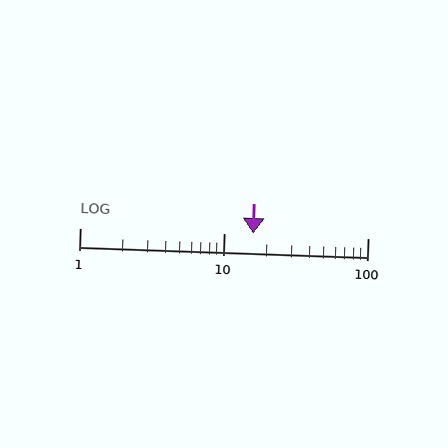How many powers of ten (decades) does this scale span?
The scale spans 2 decades, from 1 to 100.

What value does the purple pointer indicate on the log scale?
The pointer indicates approximately 16.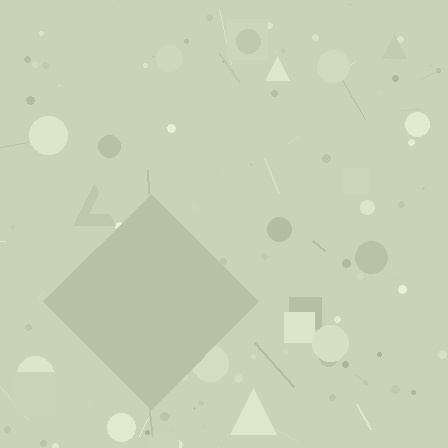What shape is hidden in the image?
A diamond is hidden in the image.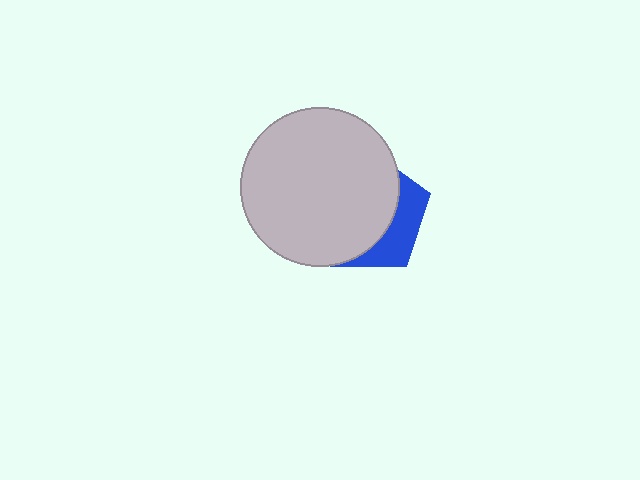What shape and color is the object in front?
The object in front is a light gray circle.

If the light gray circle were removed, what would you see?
You would see the complete blue pentagon.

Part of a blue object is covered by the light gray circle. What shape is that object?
It is a pentagon.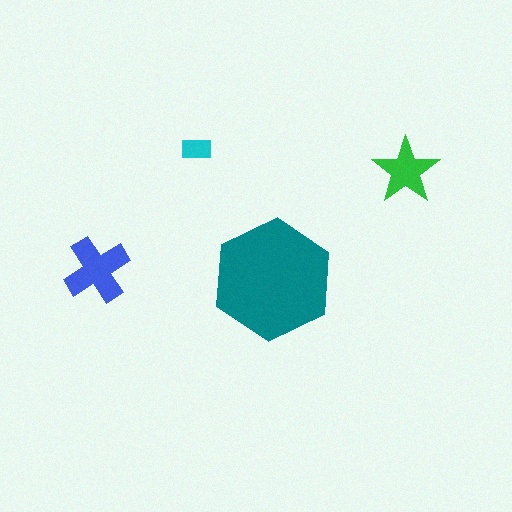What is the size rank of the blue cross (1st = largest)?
2nd.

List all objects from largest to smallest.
The teal hexagon, the blue cross, the green star, the cyan rectangle.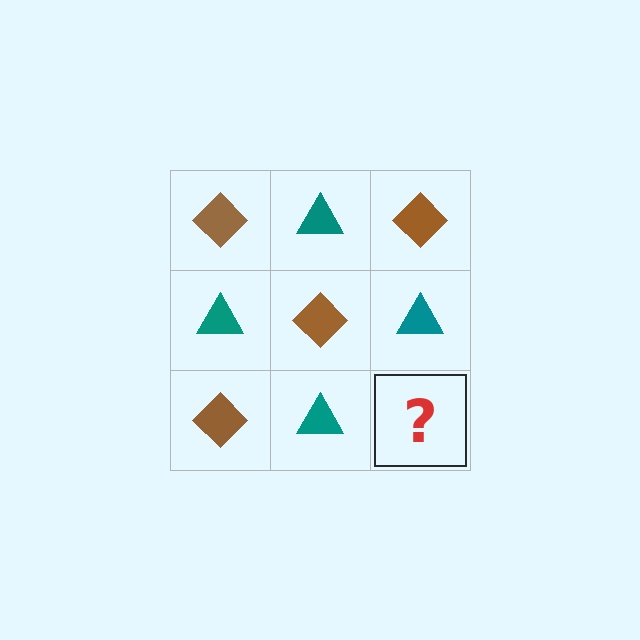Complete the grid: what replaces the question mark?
The question mark should be replaced with a brown diamond.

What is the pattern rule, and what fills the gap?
The rule is that it alternates brown diamond and teal triangle in a checkerboard pattern. The gap should be filled with a brown diamond.